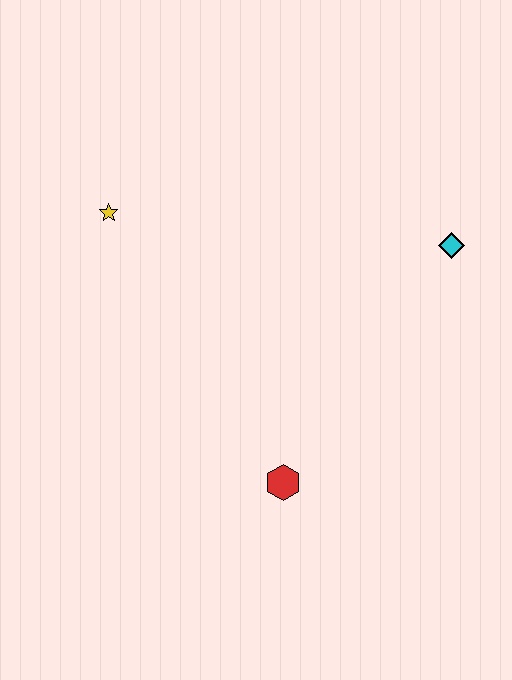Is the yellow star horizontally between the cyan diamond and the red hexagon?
No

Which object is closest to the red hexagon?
The cyan diamond is closest to the red hexagon.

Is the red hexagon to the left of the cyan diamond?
Yes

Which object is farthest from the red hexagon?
The yellow star is farthest from the red hexagon.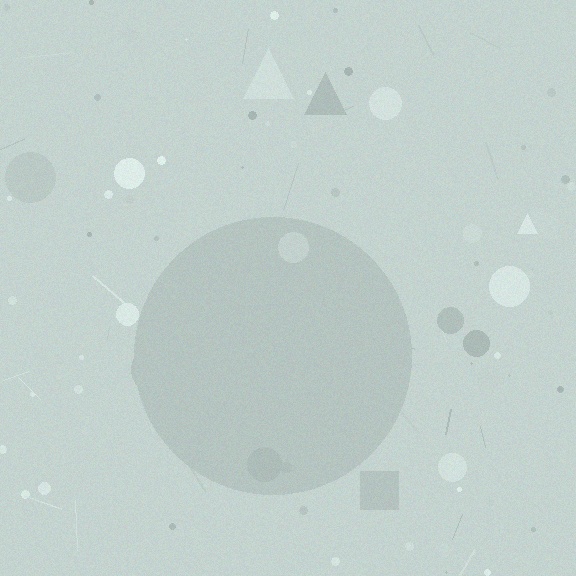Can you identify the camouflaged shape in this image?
The camouflaged shape is a circle.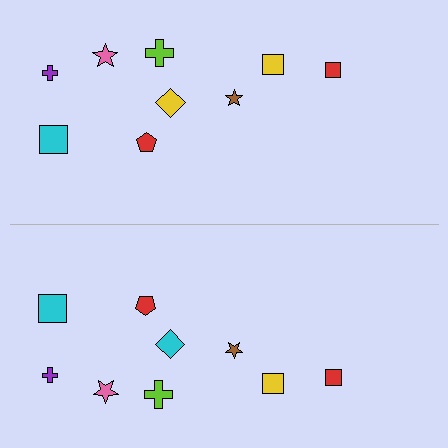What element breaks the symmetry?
The cyan diamond on the bottom side breaks the symmetry — its mirror counterpart is yellow.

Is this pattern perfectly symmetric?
No, the pattern is not perfectly symmetric. The cyan diamond on the bottom side breaks the symmetry — its mirror counterpart is yellow.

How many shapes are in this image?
There are 18 shapes in this image.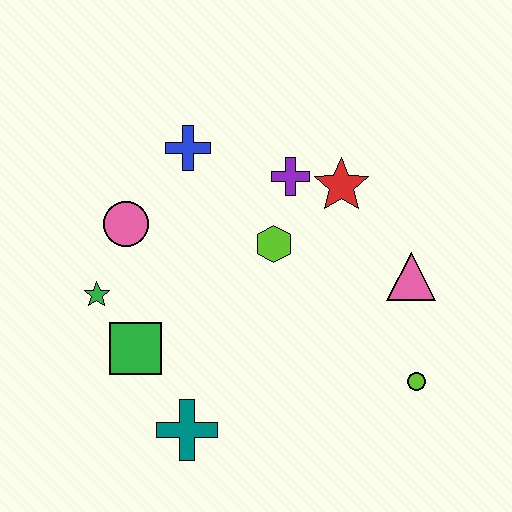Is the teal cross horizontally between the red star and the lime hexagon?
No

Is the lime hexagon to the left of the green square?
No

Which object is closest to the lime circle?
The pink triangle is closest to the lime circle.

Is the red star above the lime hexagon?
Yes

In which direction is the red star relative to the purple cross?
The red star is to the right of the purple cross.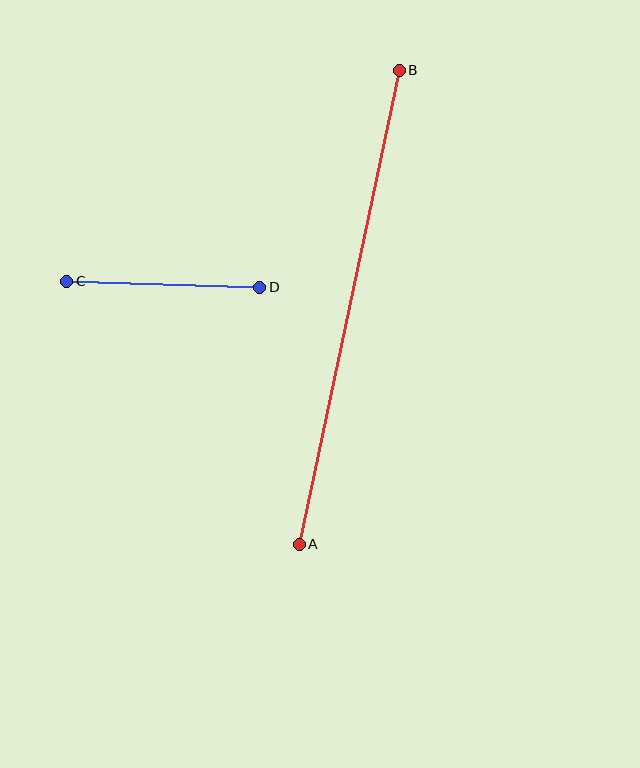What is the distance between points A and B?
The distance is approximately 484 pixels.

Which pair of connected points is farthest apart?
Points A and B are farthest apart.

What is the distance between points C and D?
The distance is approximately 193 pixels.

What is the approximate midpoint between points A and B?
The midpoint is at approximately (349, 307) pixels.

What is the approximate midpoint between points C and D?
The midpoint is at approximately (163, 284) pixels.